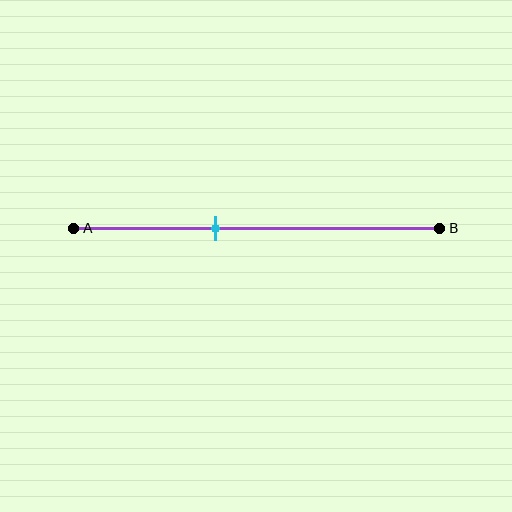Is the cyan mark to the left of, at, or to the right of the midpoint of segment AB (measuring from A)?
The cyan mark is to the left of the midpoint of segment AB.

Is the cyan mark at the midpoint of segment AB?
No, the mark is at about 40% from A, not at the 50% midpoint.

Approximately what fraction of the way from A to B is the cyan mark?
The cyan mark is approximately 40% of the way from A to B.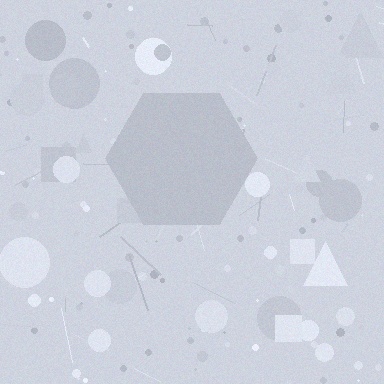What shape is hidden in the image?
A hexagon is hidden in the image.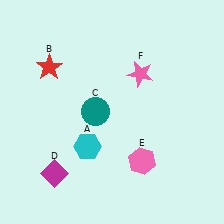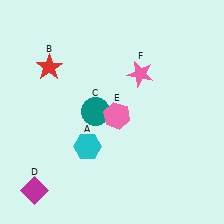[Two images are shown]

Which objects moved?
The objects that moved are: the magenta diamond (D), the pink hexagon (E).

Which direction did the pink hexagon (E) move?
The pink hexagon (E) moved up.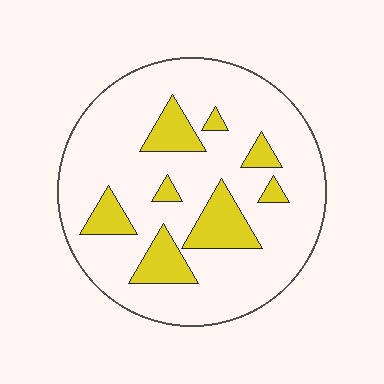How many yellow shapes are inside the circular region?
8.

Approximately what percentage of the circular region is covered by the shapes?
Approximately 20%.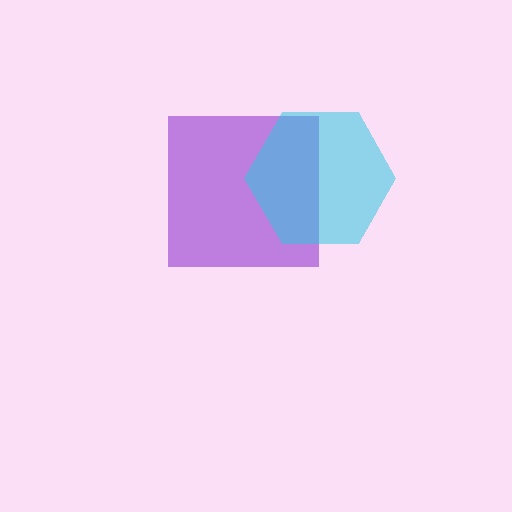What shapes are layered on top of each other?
The layered shapes are: a purple square, a cyan hexagon.